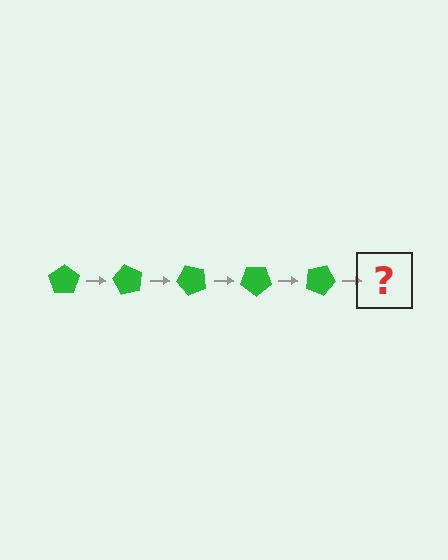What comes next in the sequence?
The next element should be a green pentagon rotated 300 degrees.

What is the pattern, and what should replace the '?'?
The pattern is that the pentagon rotates 60 degrees each step. The '?' should be a green pentagon rotated 300 degrees.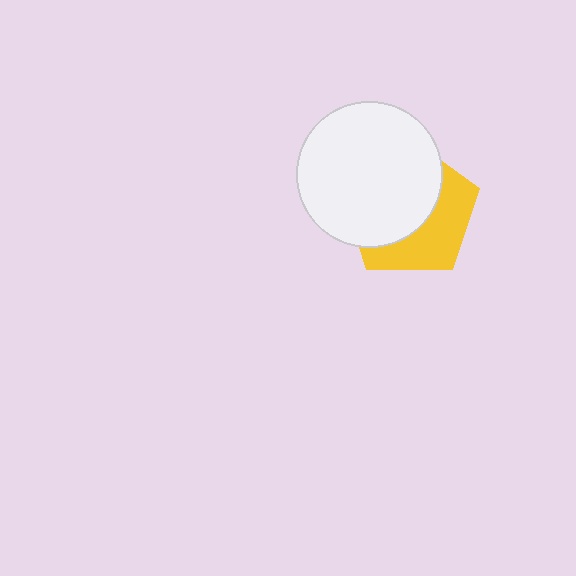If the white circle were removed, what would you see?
You would see the complete yellow pentagon.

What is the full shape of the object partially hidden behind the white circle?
The partially hidden object is a yellow pentagon.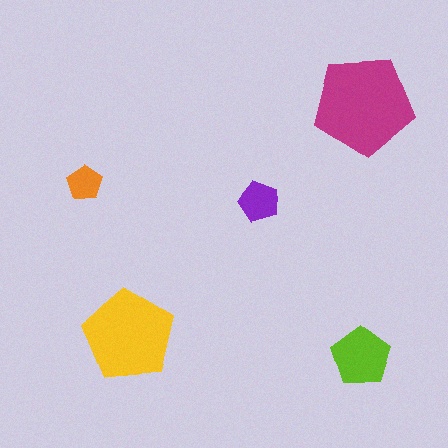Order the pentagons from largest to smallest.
the magenta one, the yellow one, the lime one, the purple one, the orange one.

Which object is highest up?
The magenta pentagon is topmost.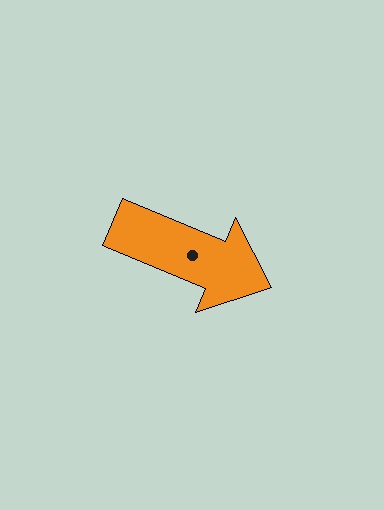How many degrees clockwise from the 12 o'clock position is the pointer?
Approximately 113 degrees.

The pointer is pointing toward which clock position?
Roughly 4 o'clock.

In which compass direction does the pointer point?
Southeast.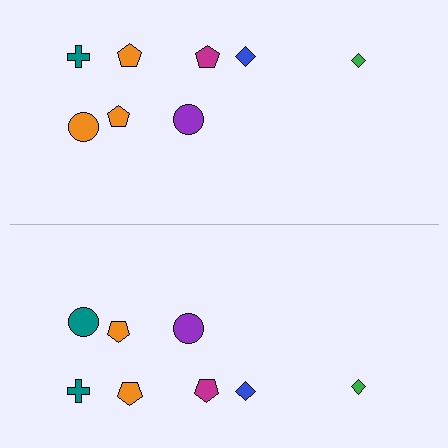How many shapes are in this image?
There are 16 shapes in this image.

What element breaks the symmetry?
The teal circle on the bottom side breaks the symmetry — its mirror counterpart is orange.